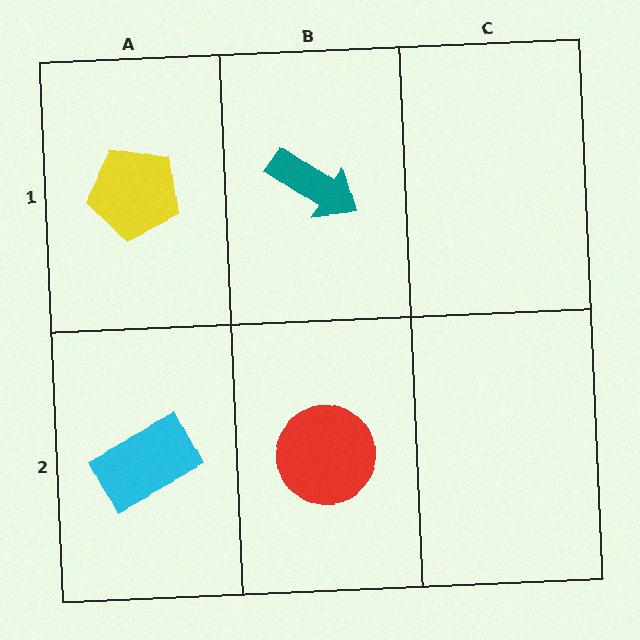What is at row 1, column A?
A yellow pentagon.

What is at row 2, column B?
A red circle.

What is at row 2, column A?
A cyan rectangle.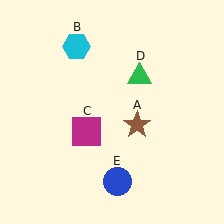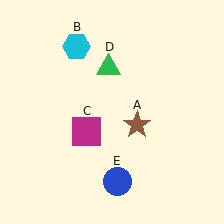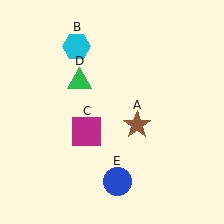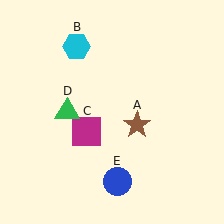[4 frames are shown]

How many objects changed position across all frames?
1 object changed position: green triangle (object D).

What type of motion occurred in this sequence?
The green triangle (object D) rotated counterclockwise around the center of the scene.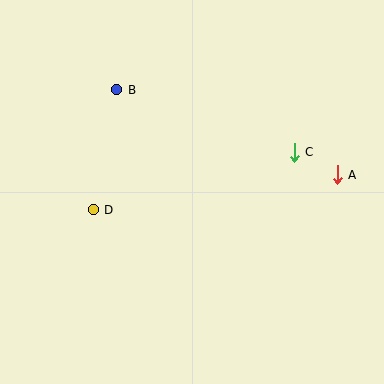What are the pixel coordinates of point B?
Point B is at (117, 90).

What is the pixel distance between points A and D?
The distance between A and D is 246 pixels.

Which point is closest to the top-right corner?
Point C is closest to the top-right corner.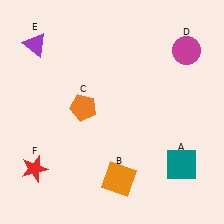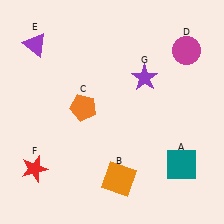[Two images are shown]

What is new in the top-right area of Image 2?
A purple star (G) was added in the top-right area of Image 2.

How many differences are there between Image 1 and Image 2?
There is 1 difference between the two images.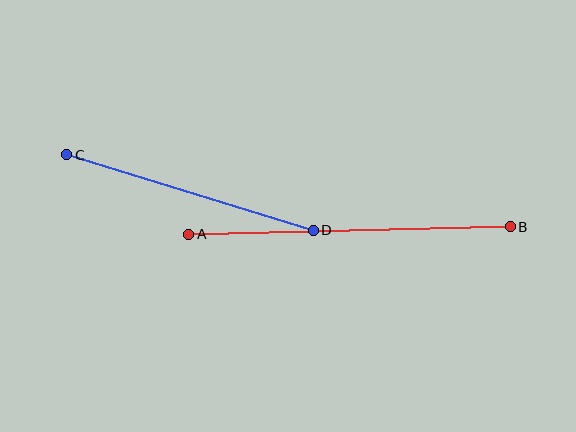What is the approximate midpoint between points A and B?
The midpoint is at approximately (349, 230) pixels.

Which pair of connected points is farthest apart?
Points A and B are farthest apart.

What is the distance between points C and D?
The distance is approximately 258 pixels.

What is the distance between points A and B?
The distance is approximately 322 pixels.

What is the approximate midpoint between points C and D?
The midpoint is at approximately (190, 193) pixels.